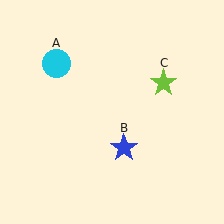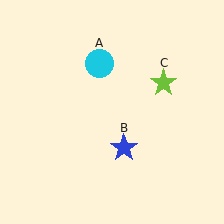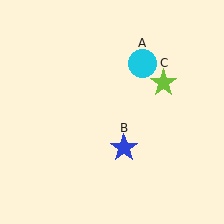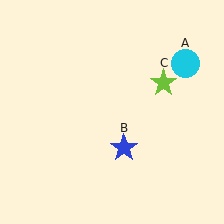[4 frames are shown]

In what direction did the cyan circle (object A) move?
The cyan circle (object A) moved right.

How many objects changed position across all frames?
1 object changed position: cyan circle (object A).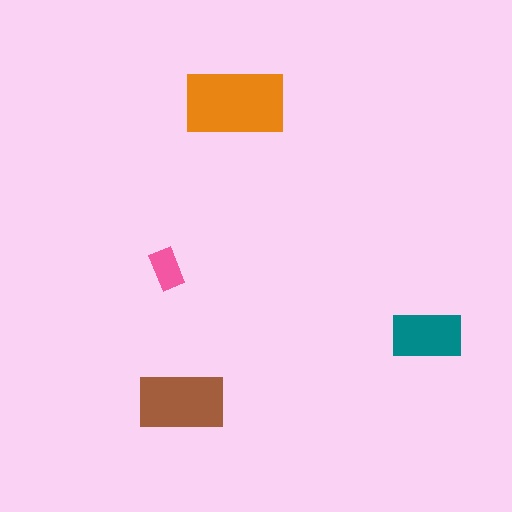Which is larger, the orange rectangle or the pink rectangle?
The orange one.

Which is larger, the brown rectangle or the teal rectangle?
The brown one.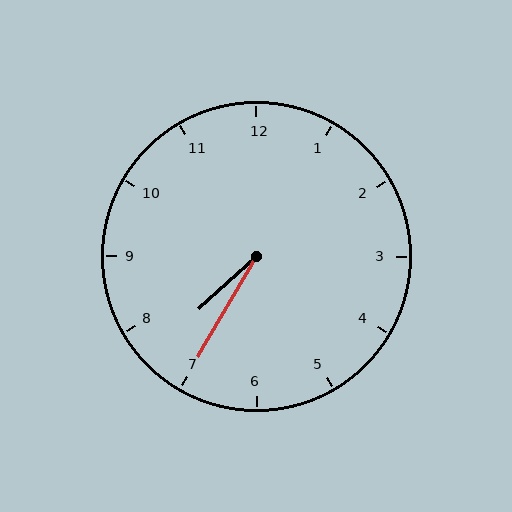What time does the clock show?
7:35.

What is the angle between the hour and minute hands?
Approximately 18 degrees.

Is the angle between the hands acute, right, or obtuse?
It is acute.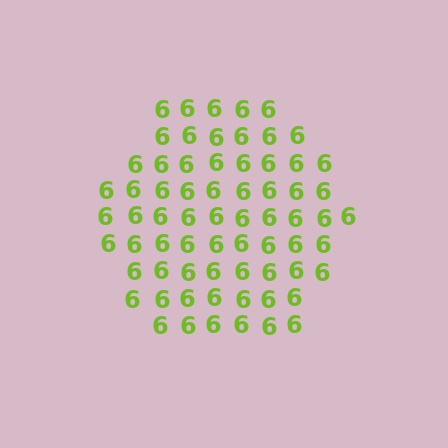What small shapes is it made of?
It is made of small digit 6's.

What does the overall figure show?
The overall figure shows a hexagon.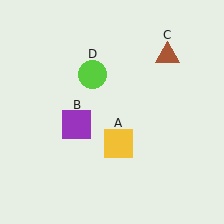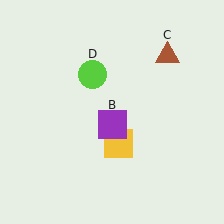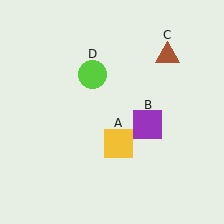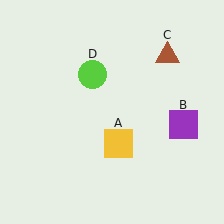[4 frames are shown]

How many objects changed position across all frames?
1 object changed position: purple square (object B).